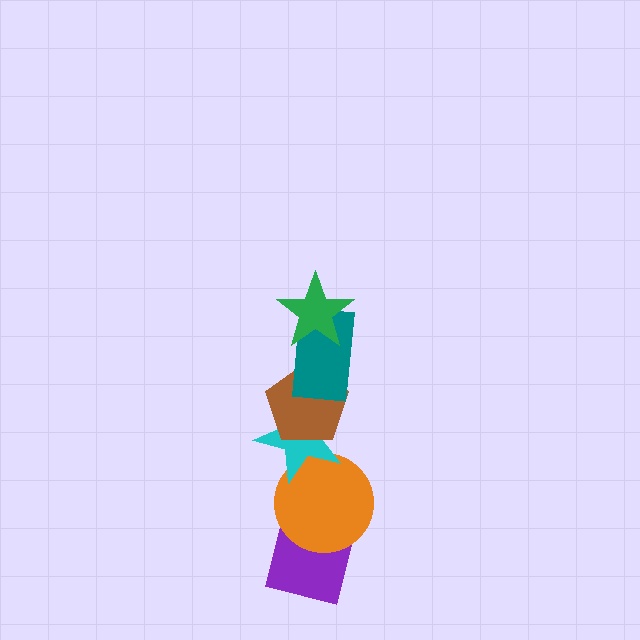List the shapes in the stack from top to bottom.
From top to bottom: the green star, the teal rectangle, the brown pentagon, the cyan star, the orange circle, the purple square.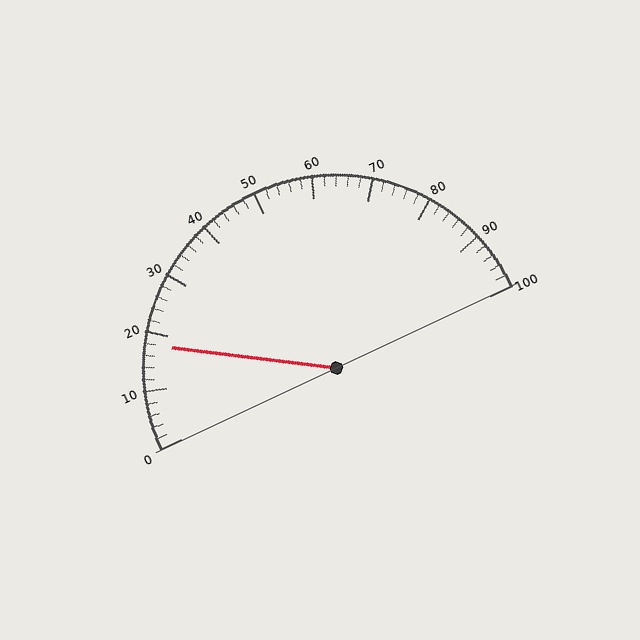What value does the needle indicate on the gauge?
The needle indicates approximately 18.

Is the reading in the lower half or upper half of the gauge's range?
The reading is in the lower half of the range (0 to 100).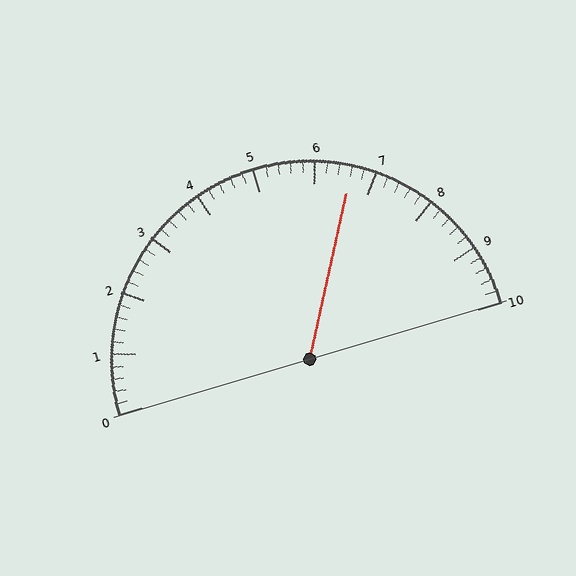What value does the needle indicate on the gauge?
The needle indicates approximately 6.6.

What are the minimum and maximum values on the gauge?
The gauge ranges from 0 to 10.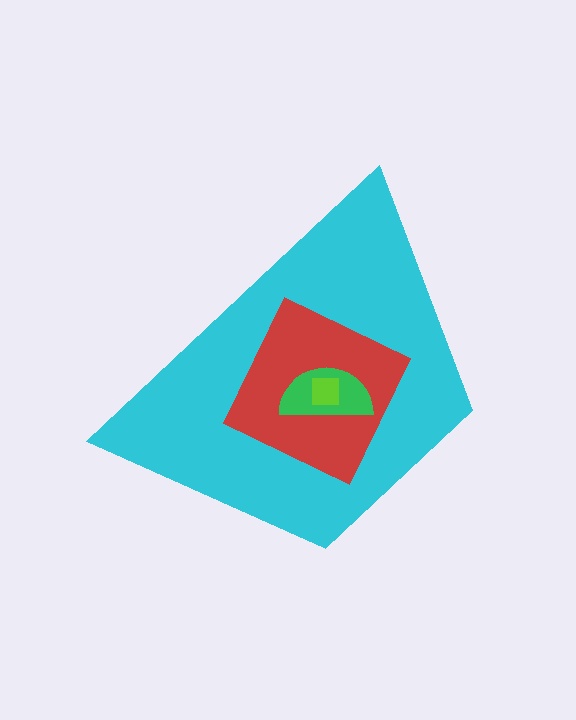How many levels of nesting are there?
4.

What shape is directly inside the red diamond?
The green semicircle.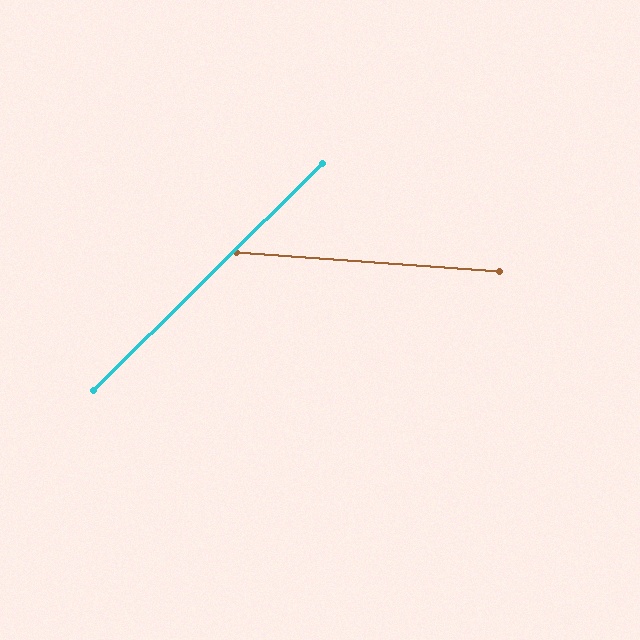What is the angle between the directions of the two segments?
Approximately 49 degrees.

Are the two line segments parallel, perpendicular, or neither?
Neither parallel nor perpendicular — they differ by about 49°.